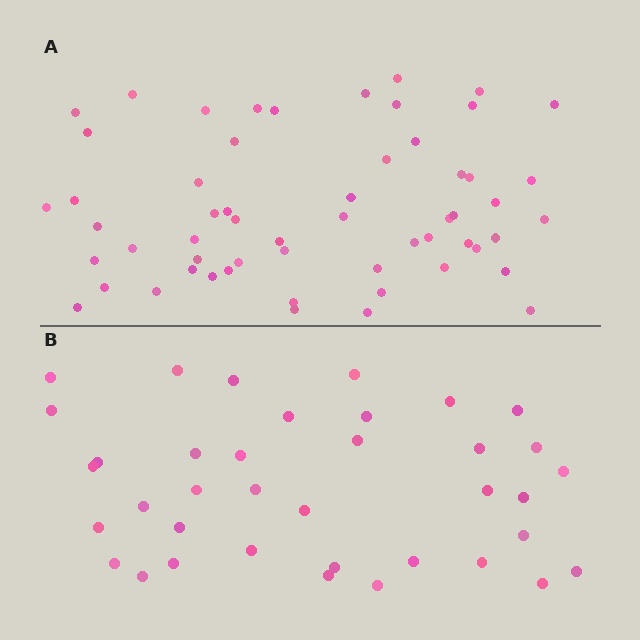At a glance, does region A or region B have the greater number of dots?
Region A (the top region) has more dots.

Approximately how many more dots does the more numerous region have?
Region A has approximately 20 more dots than region B.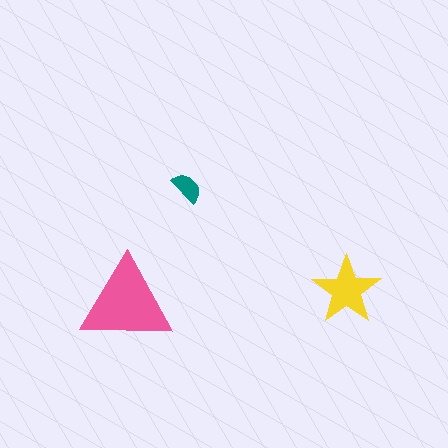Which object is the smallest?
The teal semicircle.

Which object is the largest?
The pink triangle.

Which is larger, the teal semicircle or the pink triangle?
The pink triangle.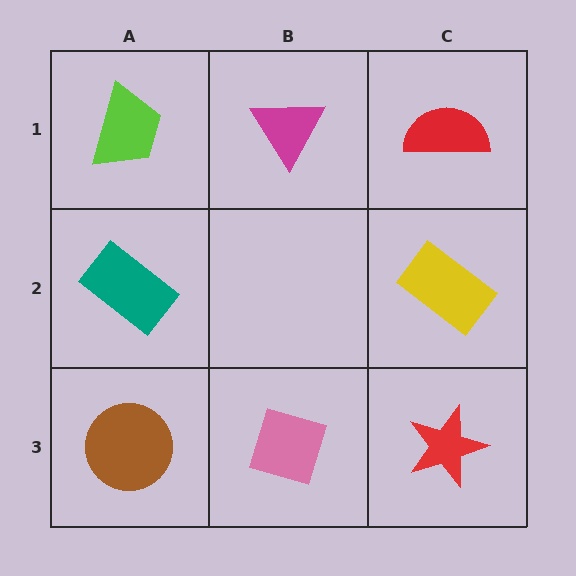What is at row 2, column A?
A teal rectangle.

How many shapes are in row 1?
3 shapes.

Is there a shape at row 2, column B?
No, that cell is empty.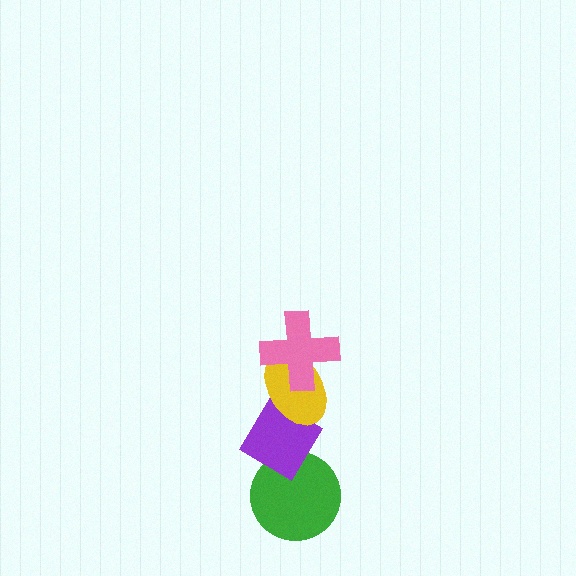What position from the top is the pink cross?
The pink cross is 1st from the top.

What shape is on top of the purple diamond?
The yellow ellipse is on top of the purple diamond.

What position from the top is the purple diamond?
The purple diamond is 3rd from the top.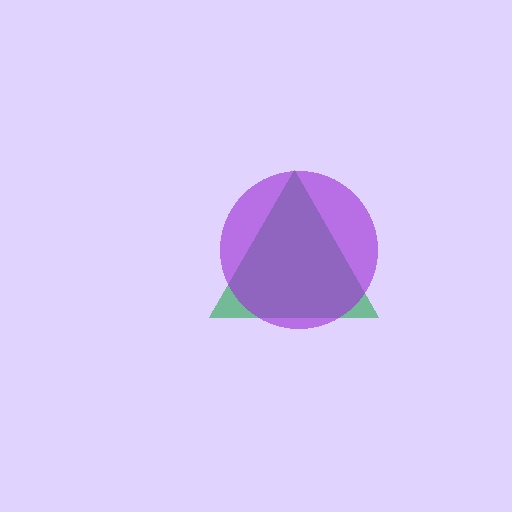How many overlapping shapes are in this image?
There are 2 overlapping shapes in the image.